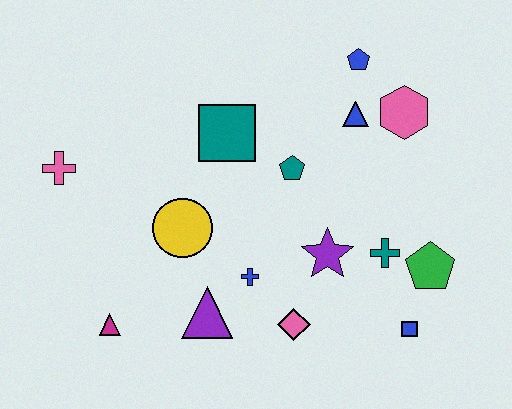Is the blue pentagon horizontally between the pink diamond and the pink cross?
No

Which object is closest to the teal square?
The teal pentagon is closest to the teal square.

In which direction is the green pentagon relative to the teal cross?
The green pentagon is to the right of the teal cross.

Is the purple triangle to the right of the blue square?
No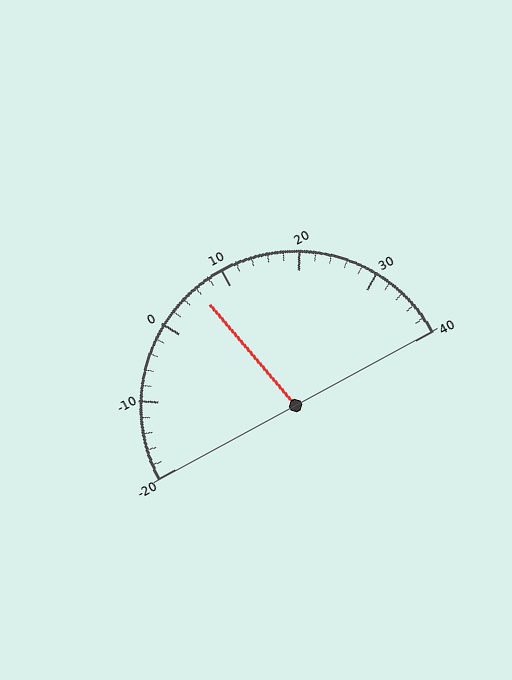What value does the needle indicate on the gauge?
The needle indicates approximately 6.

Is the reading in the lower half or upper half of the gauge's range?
The reading is in the lower half of the range (-20 to 40).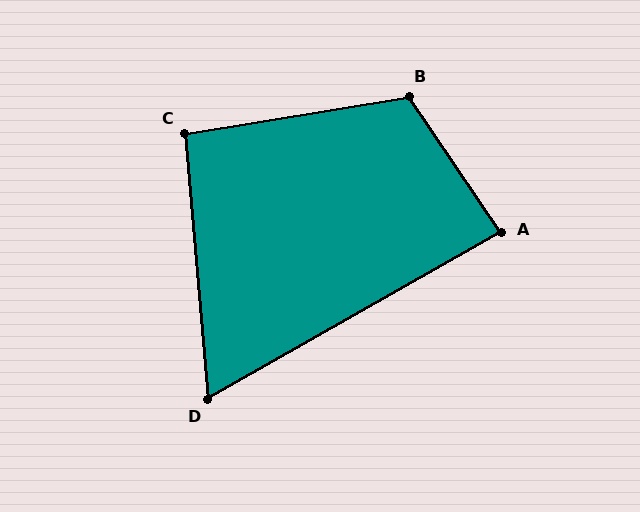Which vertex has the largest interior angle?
B, at approximately 115 degrees.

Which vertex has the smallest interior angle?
D, at approximately 65 degrees.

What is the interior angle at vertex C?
Approximately 94 degrees (approximately right).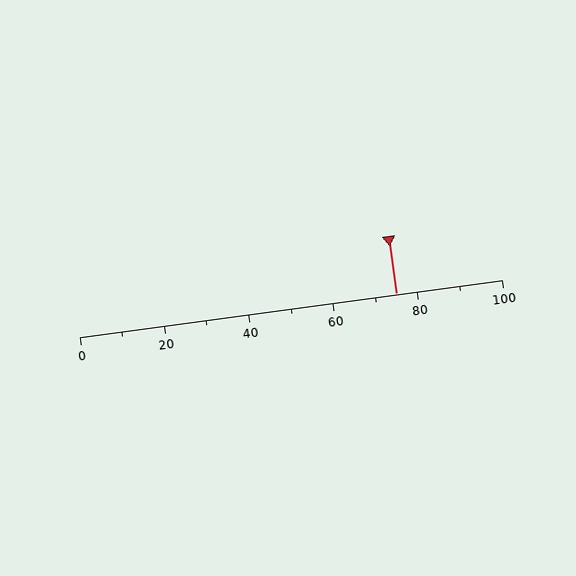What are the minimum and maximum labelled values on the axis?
The axis runs from 0 to 100.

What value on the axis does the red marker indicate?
The marker indicates approximately 75.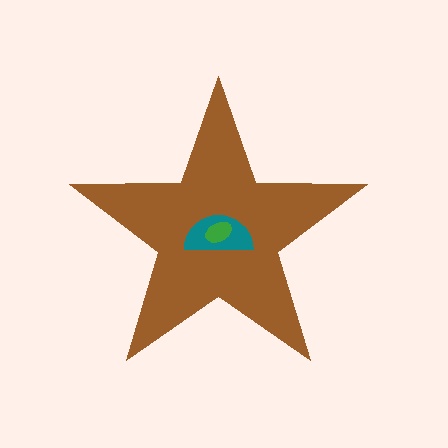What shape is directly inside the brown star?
The teal semicircle.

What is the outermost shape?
The brown star.